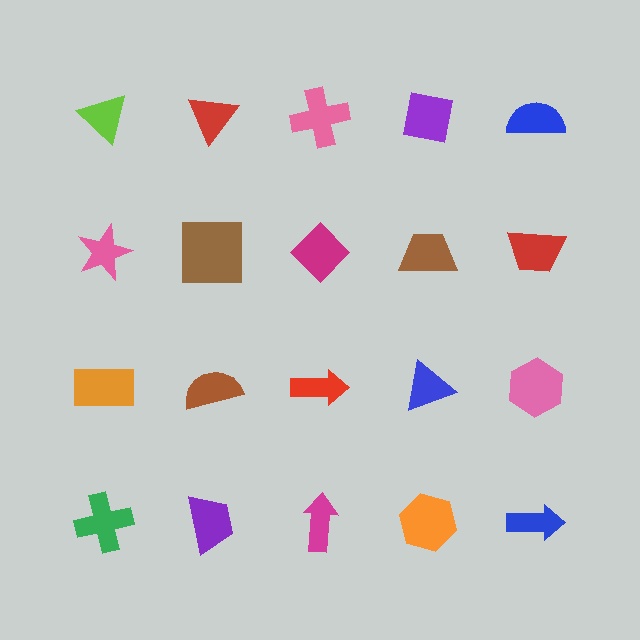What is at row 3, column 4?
A blue triangle.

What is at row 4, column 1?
A green cross.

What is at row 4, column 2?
A purple trapezoid.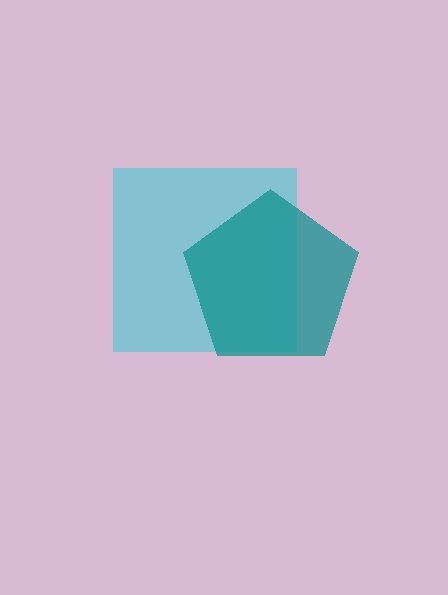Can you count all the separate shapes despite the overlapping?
Yes, there are 2 separate shapes.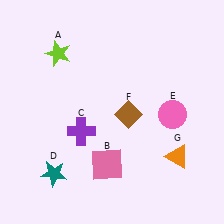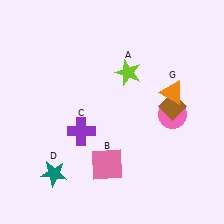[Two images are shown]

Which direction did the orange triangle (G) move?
The orange triangle (G) moved up.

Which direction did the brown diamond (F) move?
The brown diamond (F) moved right.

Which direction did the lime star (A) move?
The lime star (A) moved right.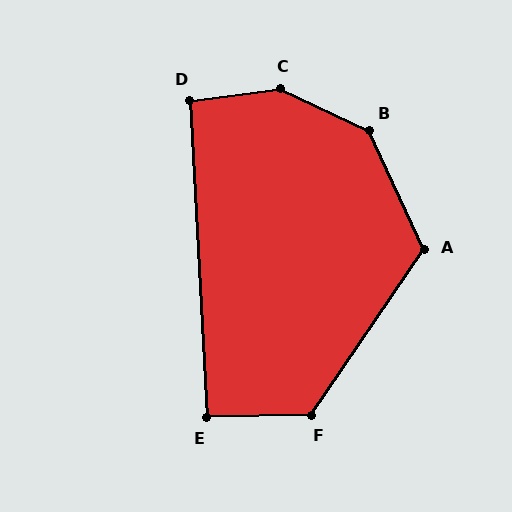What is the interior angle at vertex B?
Approximately 140 degrees (obtuse).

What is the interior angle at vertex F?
Approximately 125 degrees (obtuse).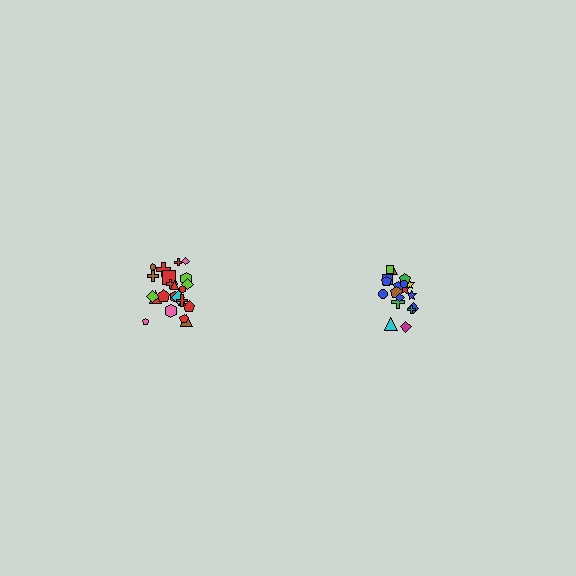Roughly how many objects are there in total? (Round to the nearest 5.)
Roughly 45 objects in total.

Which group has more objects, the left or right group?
The left group.